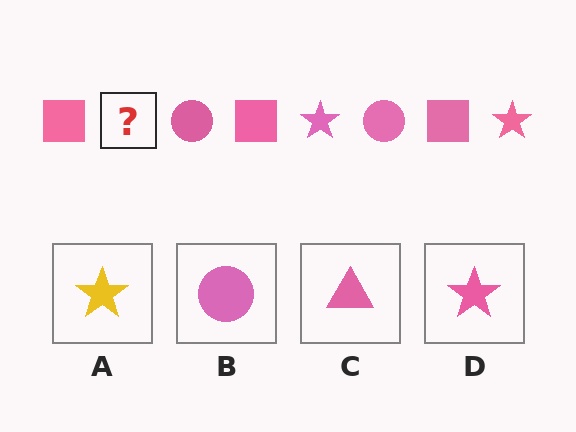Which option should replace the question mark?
Option D.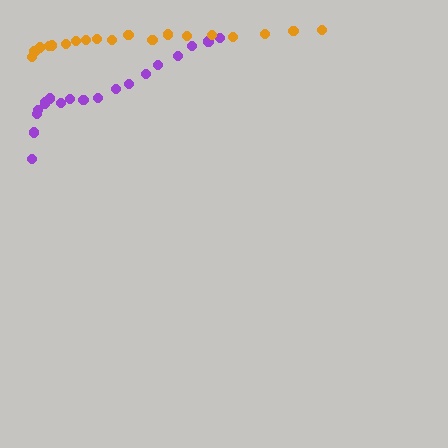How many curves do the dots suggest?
There are 2 distinct paths.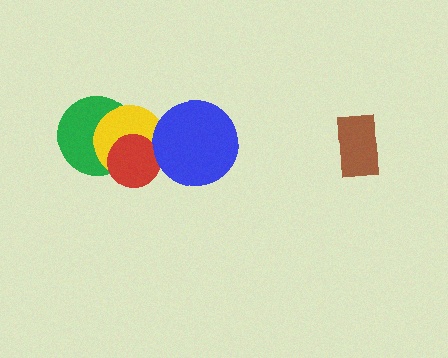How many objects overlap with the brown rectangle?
0 objects overlap with the brown rectangle.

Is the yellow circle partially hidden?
Yes, it is partially covered by another shape.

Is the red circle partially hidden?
No, no other shape covers it.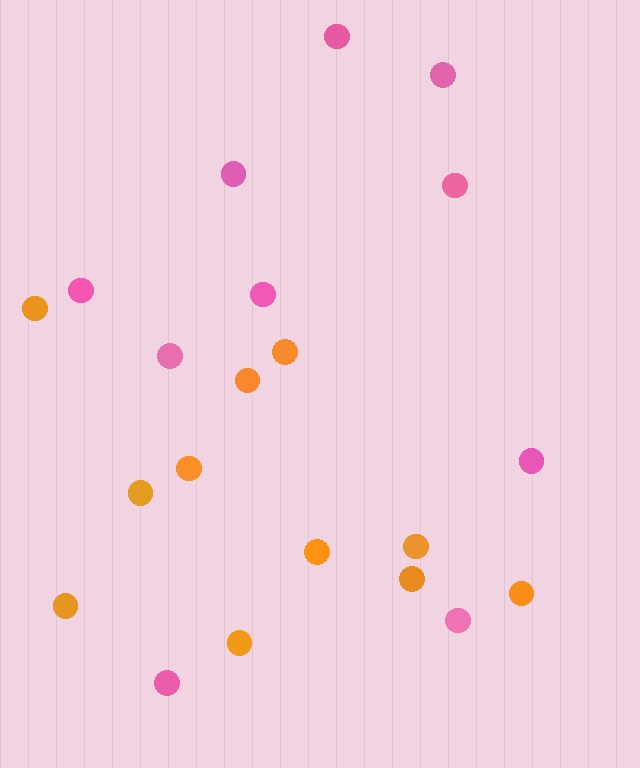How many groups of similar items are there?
There are 2 groups: one group of pink circles (10) and one group of orange circles (11).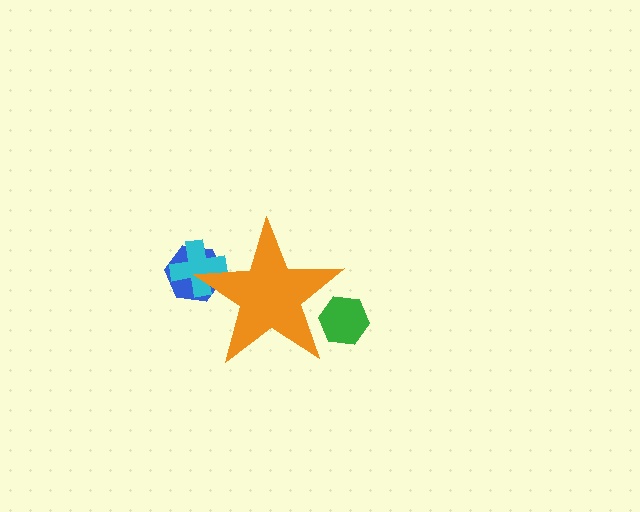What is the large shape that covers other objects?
An orange star.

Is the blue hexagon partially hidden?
Yes, the blue hexagon is partially hidden behind the orange star.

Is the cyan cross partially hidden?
Yes, the cyan cross is partially hidden behind the orange star.